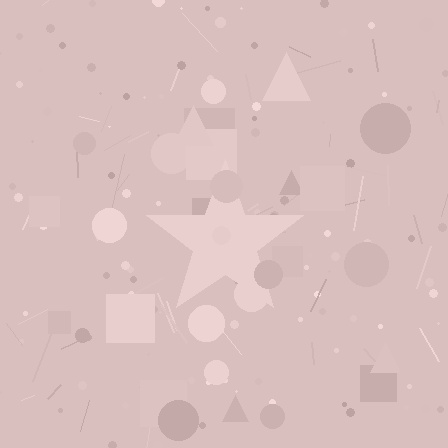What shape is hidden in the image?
A star is hidden in the image.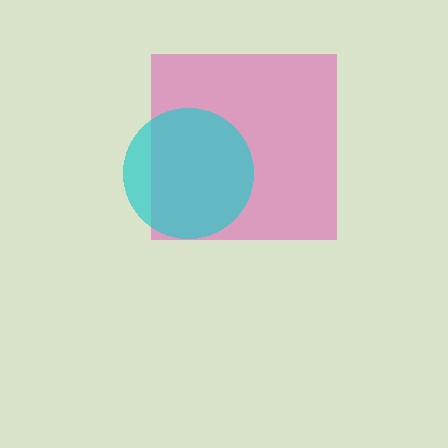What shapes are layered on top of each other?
The layered shapes are: a pink square, a cyan circle.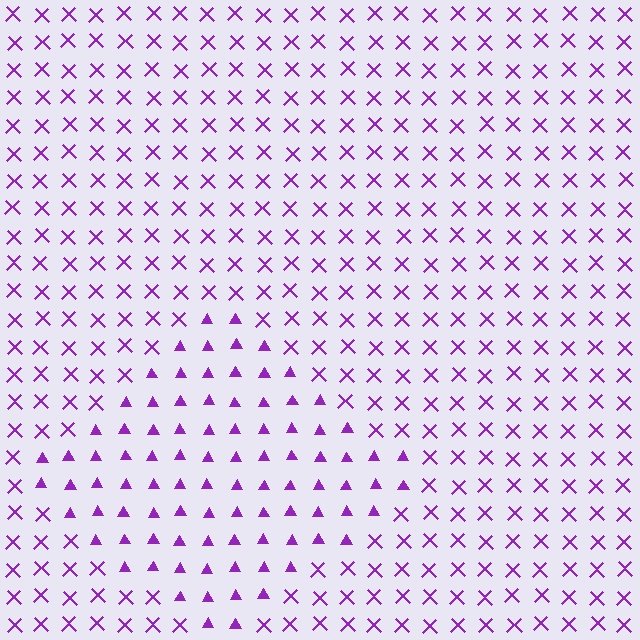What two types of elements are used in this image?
The image uses triangles inside the diamond region and X marks outside it.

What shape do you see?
I see a diamond.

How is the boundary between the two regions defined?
The boundary is defined by a change in element shape: triangles inside vs. X marks outside. All elements share the same color and spacing.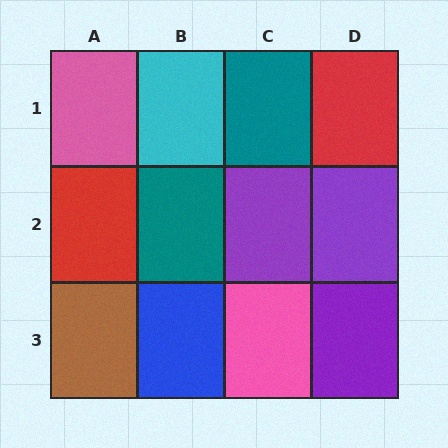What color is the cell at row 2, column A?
Red.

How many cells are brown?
1 cell is brown.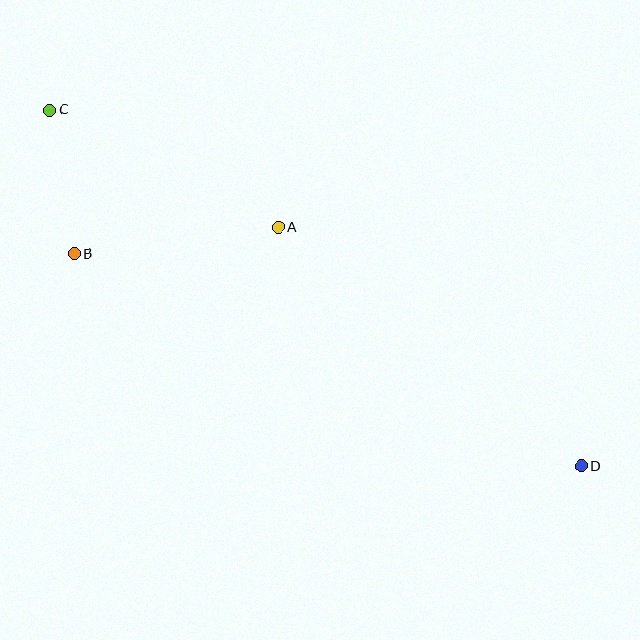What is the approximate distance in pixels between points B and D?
The distance between B and D is approximately 550 pixels.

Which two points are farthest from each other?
Points C and D are farthest from each other.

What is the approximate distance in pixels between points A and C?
The distance between A and C is approximately 257 pixels.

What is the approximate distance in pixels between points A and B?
The distance between A and B is approximately 206 pixels.